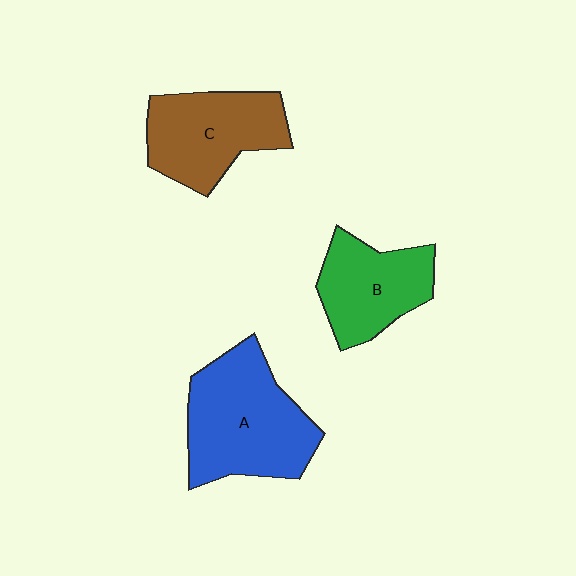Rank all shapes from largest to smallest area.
From largest to smallest: A (blue), C (brown), B (green).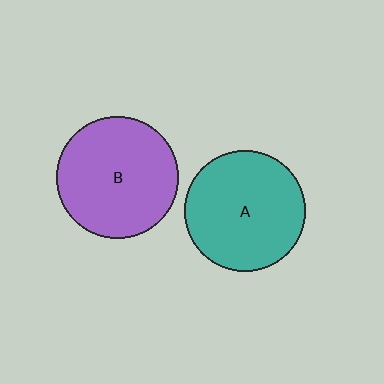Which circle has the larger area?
Circle B (purple).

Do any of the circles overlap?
No, none of the circles overlap.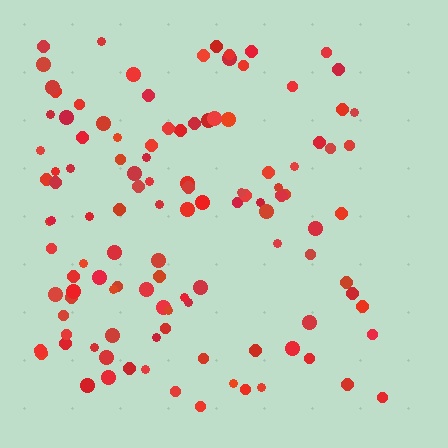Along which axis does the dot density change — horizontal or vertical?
Horizontal.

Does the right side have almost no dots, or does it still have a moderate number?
Still a moderate number, just noticeably fewer than the left.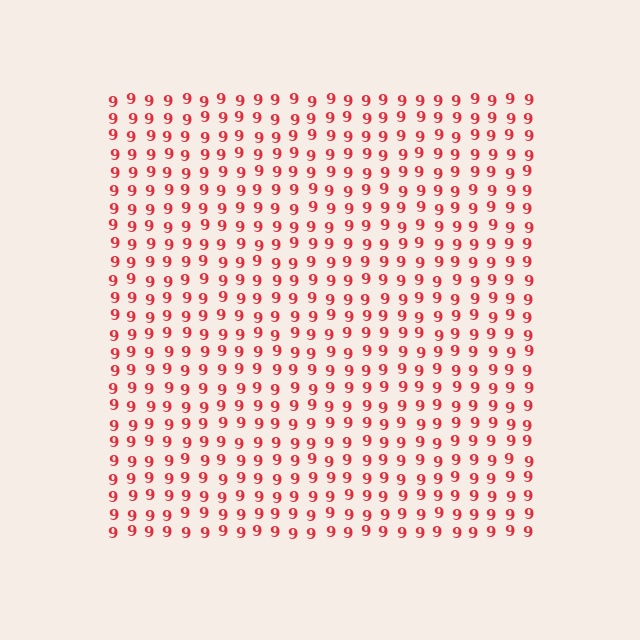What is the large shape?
The large shape is a square.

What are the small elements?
The small elements are digit 9's.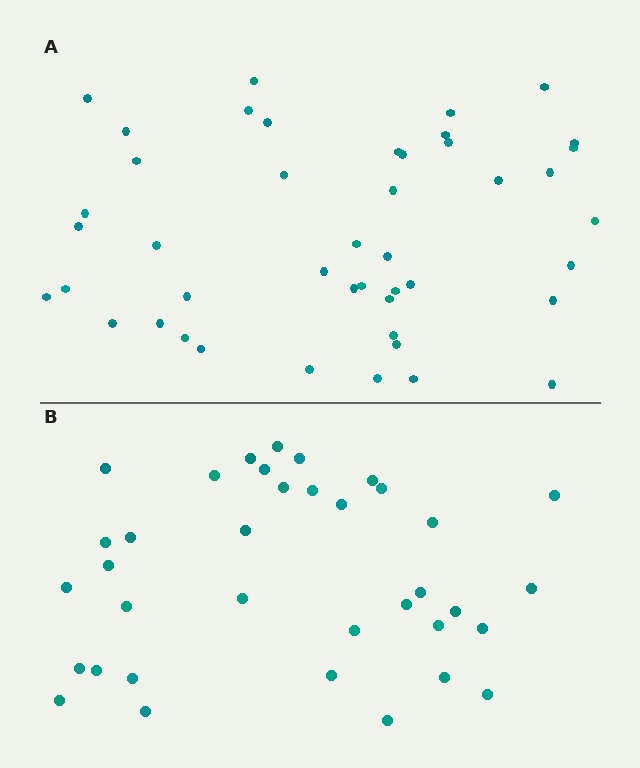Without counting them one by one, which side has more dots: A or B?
Region A (the top region) has more dots.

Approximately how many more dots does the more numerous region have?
Region A has roughly 8 or so more dots than region B.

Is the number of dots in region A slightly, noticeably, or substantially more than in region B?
Region A has noticeably more, but not dramatically so. The ratio is roughly 1.2 to 1.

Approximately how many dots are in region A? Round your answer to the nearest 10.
About 40 dots. (The exact count is 45, which rounds to 40.)